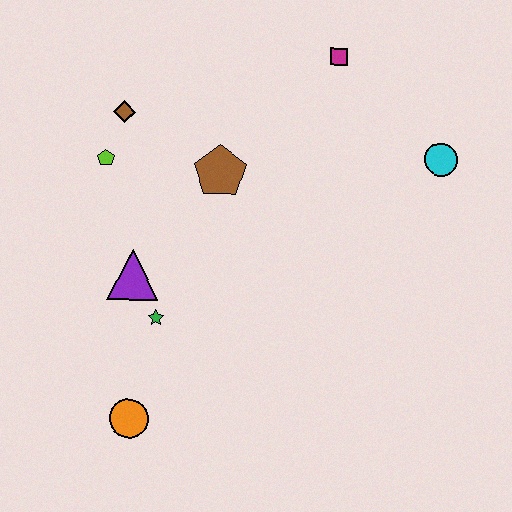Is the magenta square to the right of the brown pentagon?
Yes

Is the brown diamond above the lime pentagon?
Yes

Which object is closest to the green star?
The purple triangle is closest to the green star.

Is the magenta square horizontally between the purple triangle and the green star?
No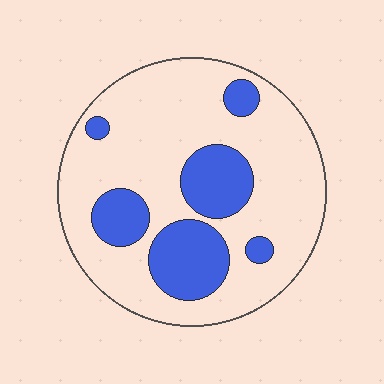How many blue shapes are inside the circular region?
6.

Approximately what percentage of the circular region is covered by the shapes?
Approximately 25%.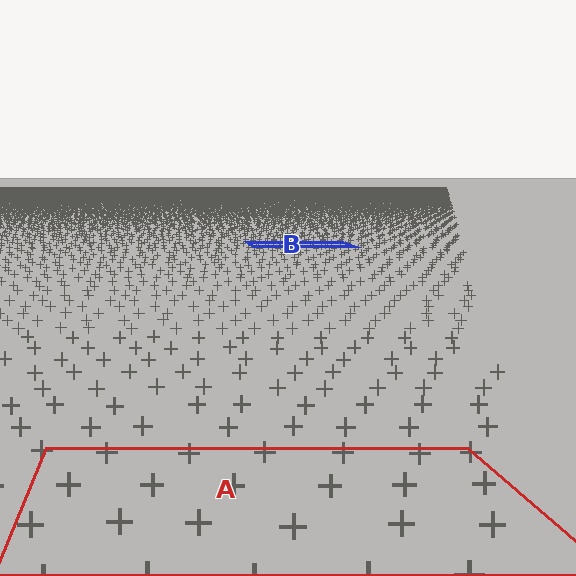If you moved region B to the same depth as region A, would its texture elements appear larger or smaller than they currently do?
They would appear larger. At a closer depth, the same texture elements are projected at a bigger on-screen size.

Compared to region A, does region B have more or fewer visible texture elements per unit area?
Region B has more texture elements per unit area — they are packed more densely because it is farther away.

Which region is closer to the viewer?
Region A is closer. The texture elements there are larger and more spread out.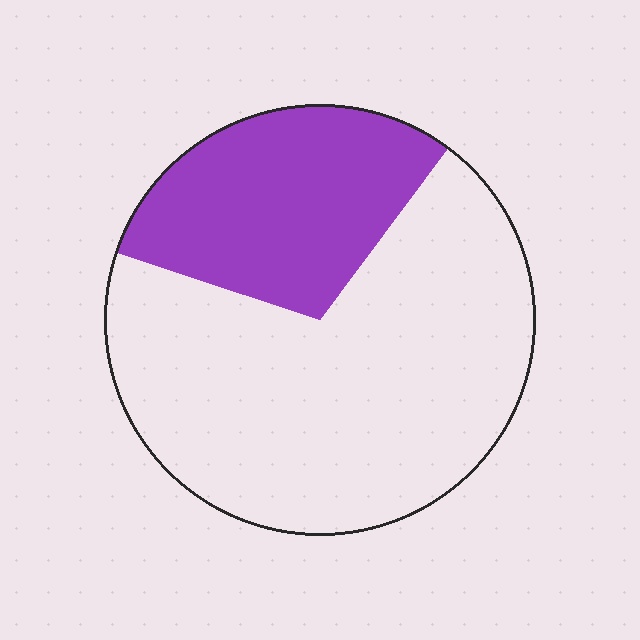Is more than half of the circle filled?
No.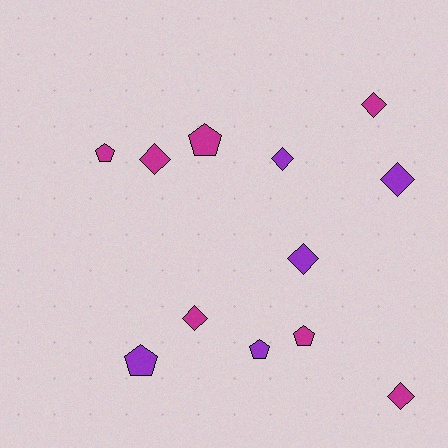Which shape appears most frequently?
Diamond, with 7 objects.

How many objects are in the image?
There are 12 objects.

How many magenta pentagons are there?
There are 3 magenta pentagons.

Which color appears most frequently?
Magenta, with 7 objects.